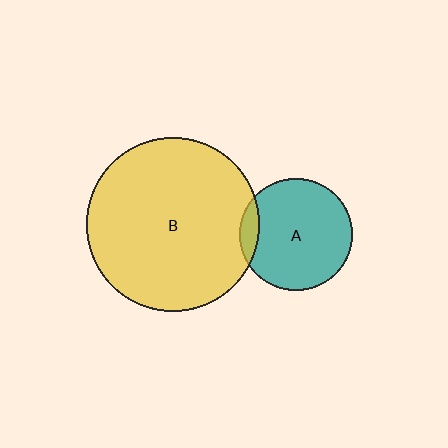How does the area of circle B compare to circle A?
Approximately 2.4 times.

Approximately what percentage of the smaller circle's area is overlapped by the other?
Approximately 10%.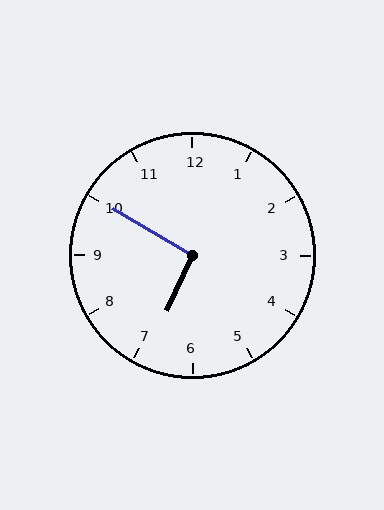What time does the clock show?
6:50.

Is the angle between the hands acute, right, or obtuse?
It is right.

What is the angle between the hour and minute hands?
Approximately 95 degrees.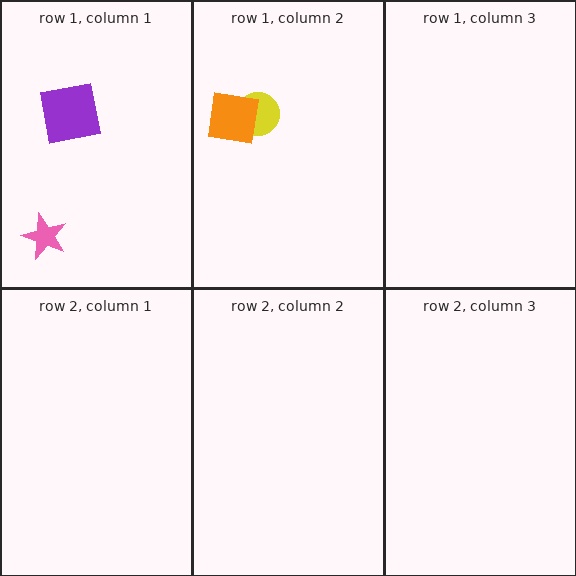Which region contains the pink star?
The row 1, column 1 region.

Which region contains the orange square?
The row 1, column 2 region.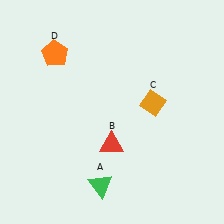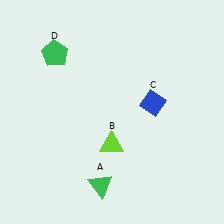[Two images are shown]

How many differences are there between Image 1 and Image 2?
There are 3 differences between the two images.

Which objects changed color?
B changed from red to lime. C changed from orange to blue. D changed from orange to green.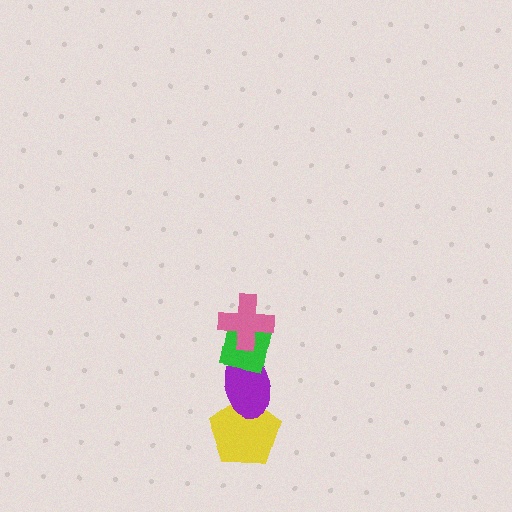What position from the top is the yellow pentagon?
The yellow pentagon is 4th from the top.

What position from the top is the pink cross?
The pink cross is 1st from the top.